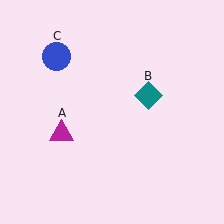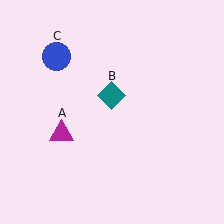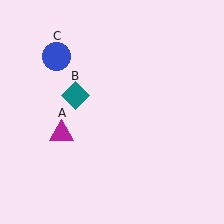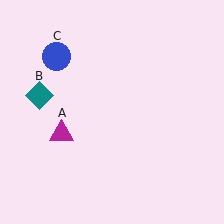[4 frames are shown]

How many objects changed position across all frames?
1 object changed position: teal diamond (object B).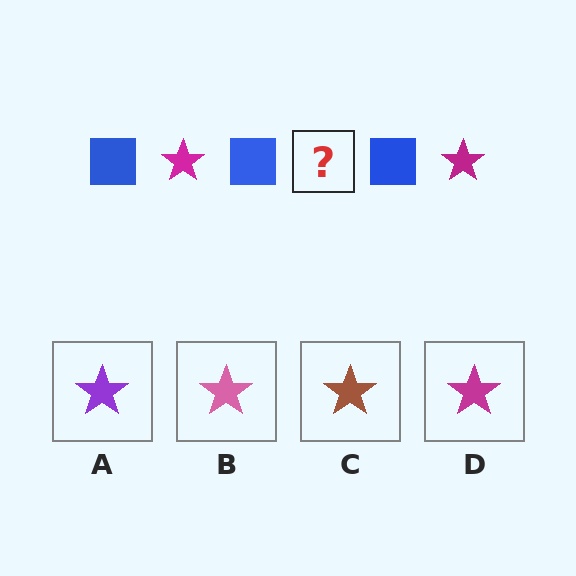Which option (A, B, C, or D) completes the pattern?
D.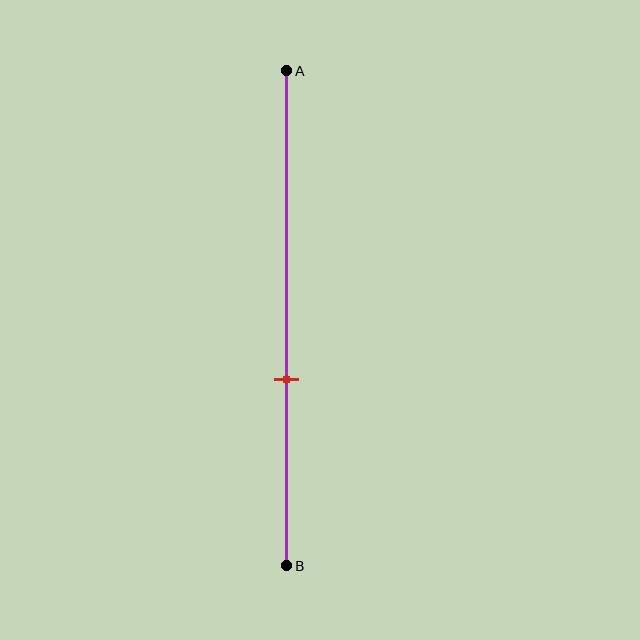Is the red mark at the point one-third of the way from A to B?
No, the mark is at about 60% from A, not at the 33% one-third point.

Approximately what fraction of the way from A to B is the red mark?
The red mark is approximately 60% of the way from A to B.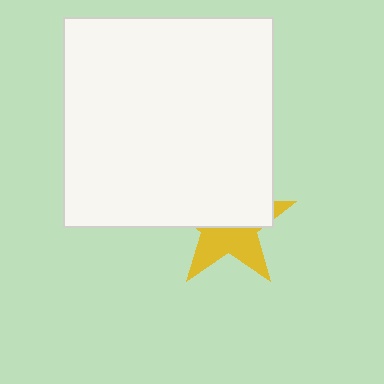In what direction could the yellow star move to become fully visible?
The yellow star could move down. That would shift it out from behind the white square entirely.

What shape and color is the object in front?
The object in front is a white square.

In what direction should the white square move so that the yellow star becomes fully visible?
The white square should move up. That is the shortest direction to clear the overlap and leave the yellow star fully visible.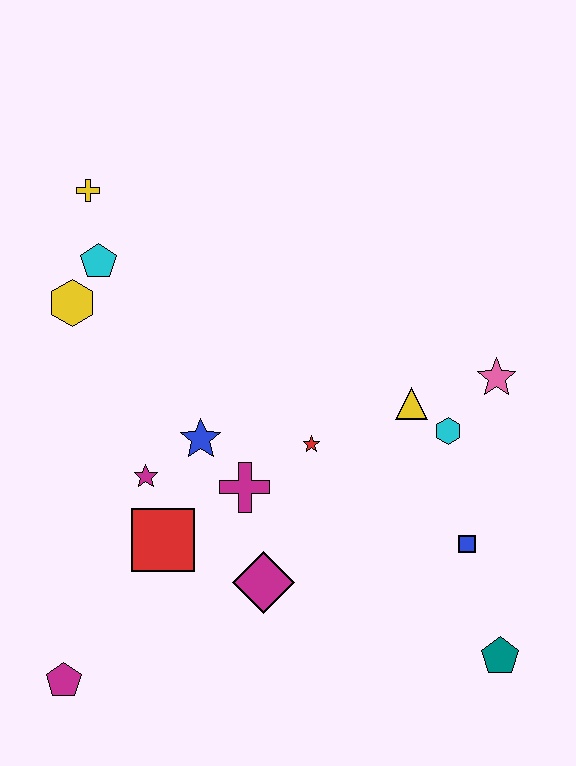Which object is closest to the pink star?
The cyan hexagon is closest to the pink star.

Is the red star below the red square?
No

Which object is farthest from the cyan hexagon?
The magenta pentagon is farthest from the cyan hexagon.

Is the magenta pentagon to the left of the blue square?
Yes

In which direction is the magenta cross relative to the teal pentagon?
The magenta cross is to the left of the teal pentagon.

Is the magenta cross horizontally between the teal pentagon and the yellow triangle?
No